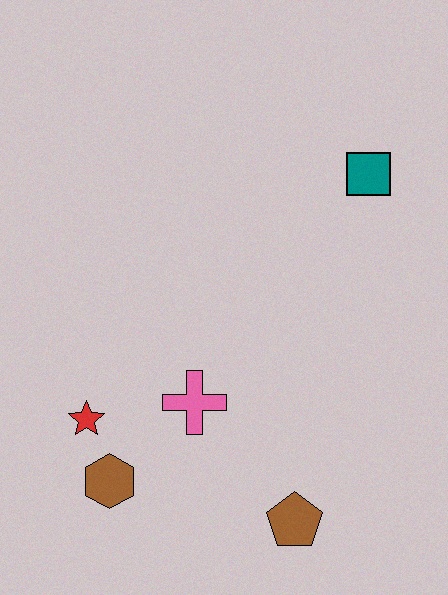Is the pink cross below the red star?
No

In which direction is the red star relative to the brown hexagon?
The red star is above the brown hexagon.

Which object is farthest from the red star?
The teal square is farthest from the red star.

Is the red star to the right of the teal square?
No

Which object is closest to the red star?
The brown hexagon is closest to the red star.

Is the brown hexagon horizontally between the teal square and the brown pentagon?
No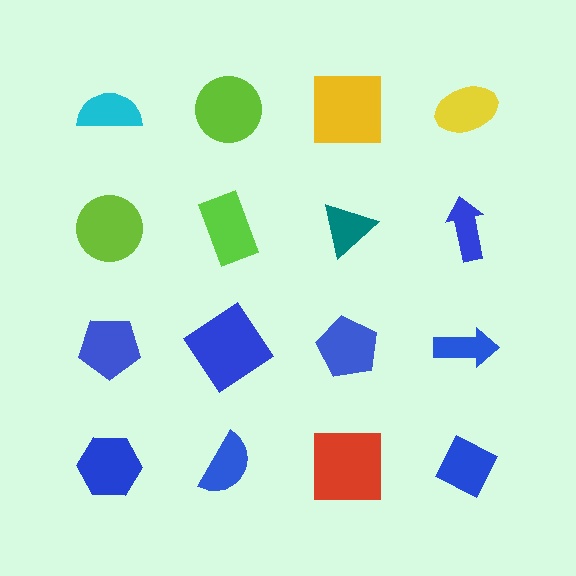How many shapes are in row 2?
4 shapes.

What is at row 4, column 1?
A blue hexagon.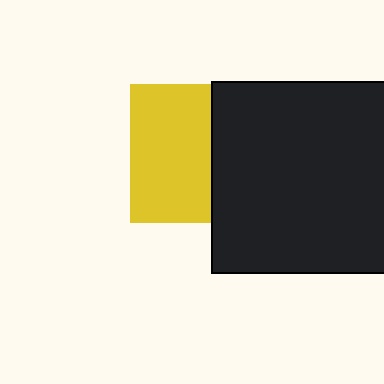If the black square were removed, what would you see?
You would see the complete yellow square.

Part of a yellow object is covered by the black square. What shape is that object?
It is a square.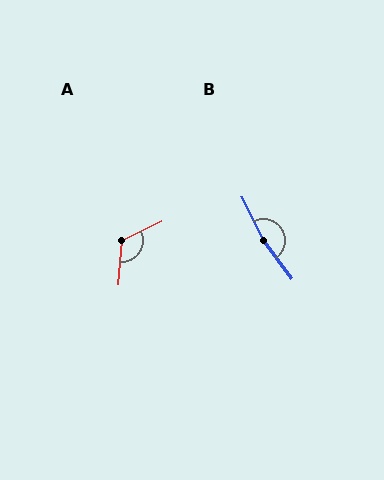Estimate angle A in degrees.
Approximately 121 degrees.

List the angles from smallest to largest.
A (121°), B (170°).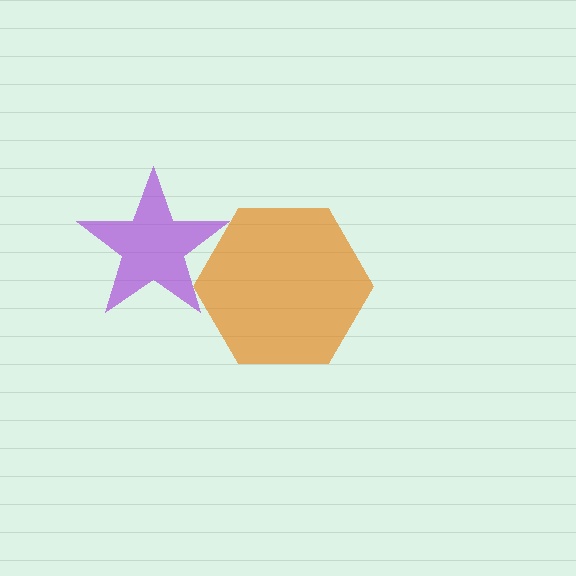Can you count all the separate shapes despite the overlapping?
Yes, there are 2 separate shapes.